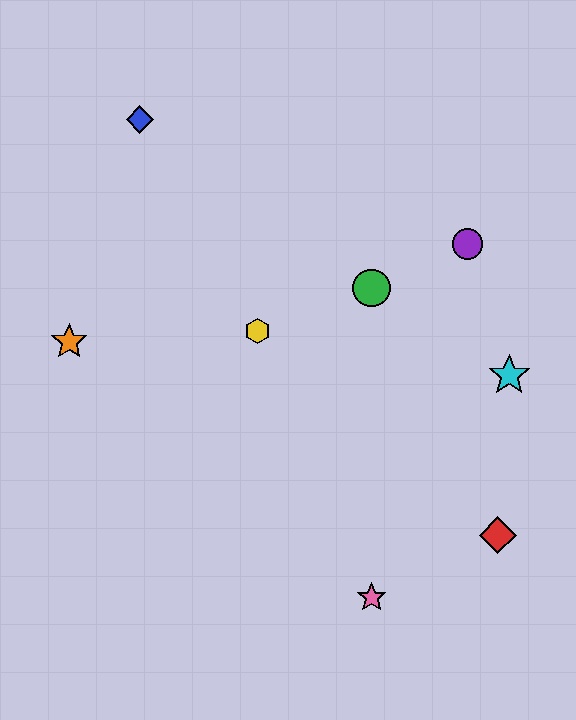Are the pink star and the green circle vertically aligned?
Yes, both are at x≈372.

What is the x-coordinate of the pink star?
The pink star is at x≈372.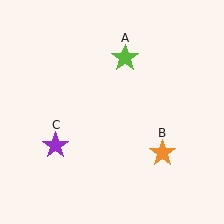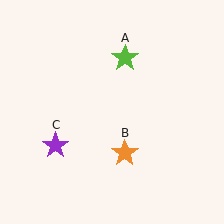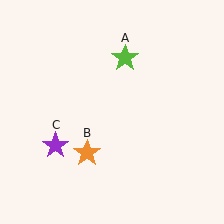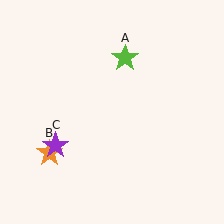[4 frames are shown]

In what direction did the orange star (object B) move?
The orange star (object B) moved left.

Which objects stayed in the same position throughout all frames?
Lime star (object A) and purple star (object C) remained stationary.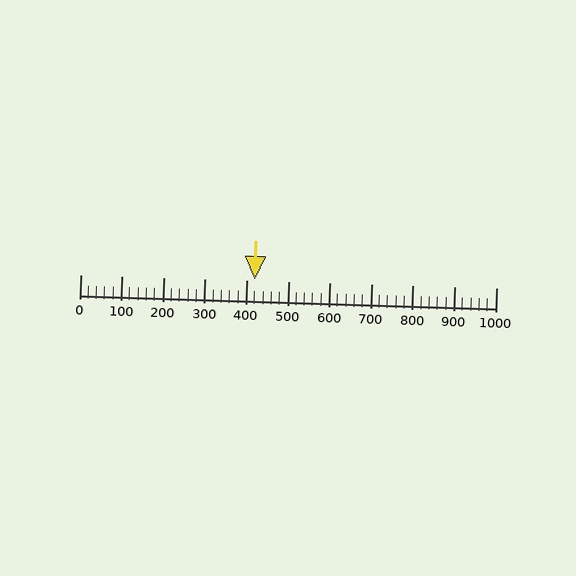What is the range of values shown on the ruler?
The ruler shows values from 0 to 1000.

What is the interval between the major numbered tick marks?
The major tick marks are spaced 100 units apart.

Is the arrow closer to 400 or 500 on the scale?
The arrow is closer to 400.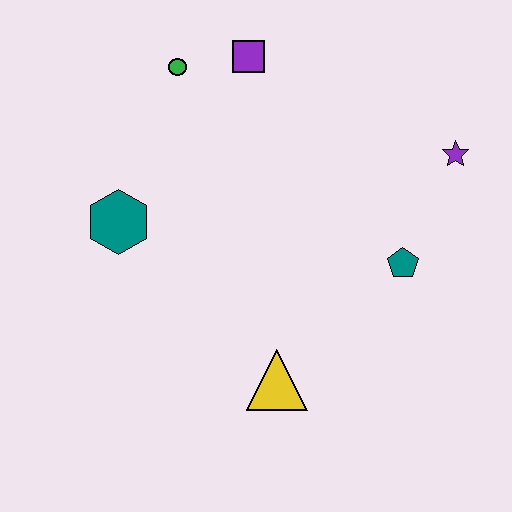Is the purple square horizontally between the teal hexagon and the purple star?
Yes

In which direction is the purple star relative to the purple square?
The purple star is to the right of the purple square.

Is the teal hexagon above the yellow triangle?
Yes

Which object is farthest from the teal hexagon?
The purple star is farthest from the teal hexagon.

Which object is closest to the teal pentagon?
The purple star is closest to the teal pentagon.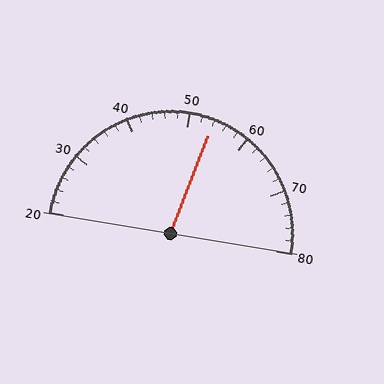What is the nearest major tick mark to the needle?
The nearest major tick mark is 50.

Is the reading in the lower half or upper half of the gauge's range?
The reading is in the upper half of the range (20 to 80).